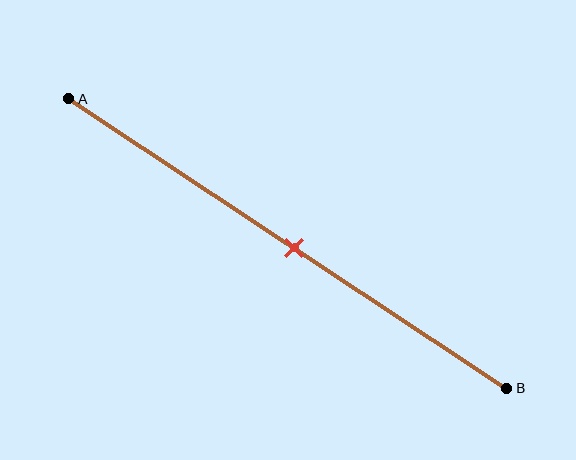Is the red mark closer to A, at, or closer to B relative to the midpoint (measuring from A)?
The red mark is approximately at the midpoint of segment AB.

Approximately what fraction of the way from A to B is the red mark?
The red mark is approximately 50% of the way from A to B.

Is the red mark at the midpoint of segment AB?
Yes, the mark is approximately at the midpoint.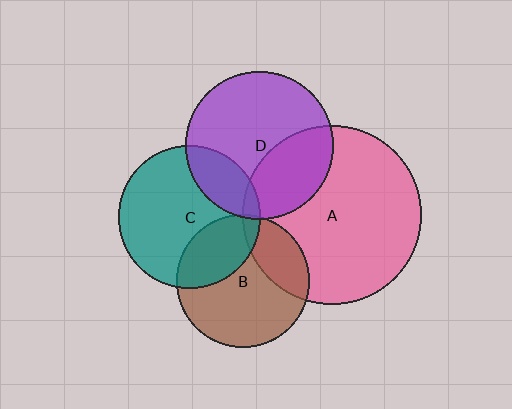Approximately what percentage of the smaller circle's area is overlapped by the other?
Approximately 20%.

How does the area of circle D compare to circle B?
Approximately 1.2 times.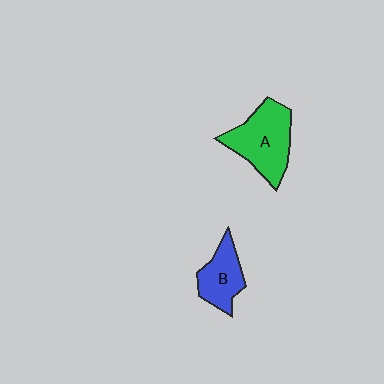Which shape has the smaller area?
Shape B (blue).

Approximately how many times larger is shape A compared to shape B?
Approximately 1.5 times.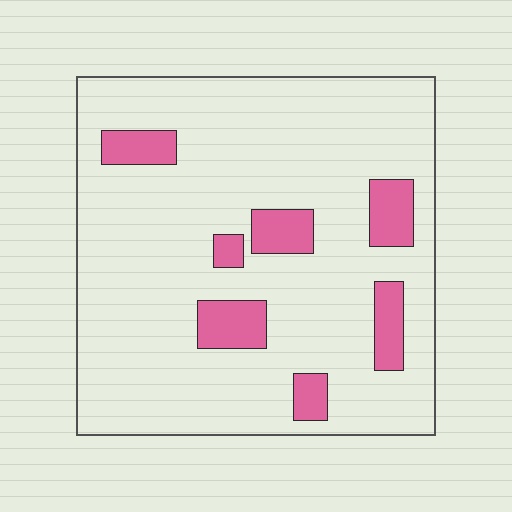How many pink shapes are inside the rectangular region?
7.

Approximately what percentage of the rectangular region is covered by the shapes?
Approximately 15%.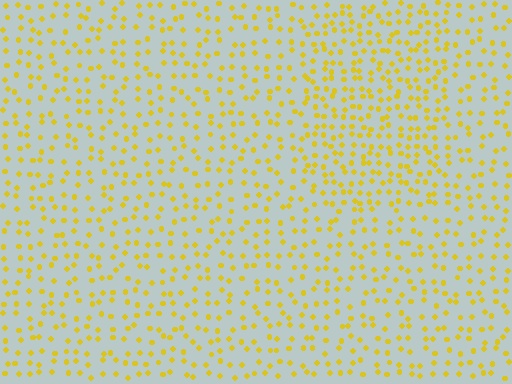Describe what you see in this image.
The image contains small yellow elements arranged at two different densities. A rectangle-shaped region is visible where the elements are more densely packed than the surrounding area.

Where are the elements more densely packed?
The elements are more densely packed inside the rectangle boundary.